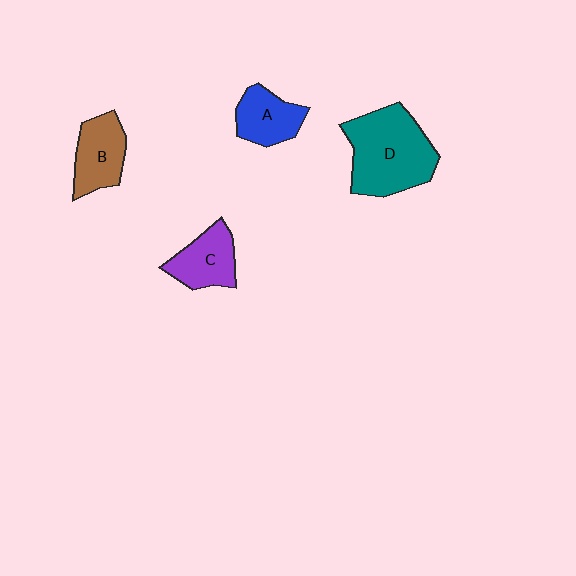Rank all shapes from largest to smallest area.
From largest to smallest: D (teal), B (brown), C (purple), A (blue).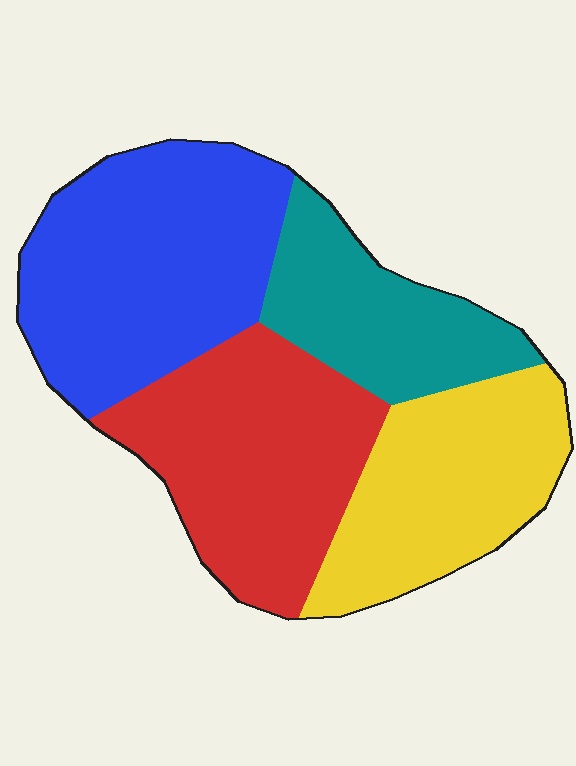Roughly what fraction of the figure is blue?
Blue takes up about one third (1/3) of the figure.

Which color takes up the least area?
Teal, at roughly 20%.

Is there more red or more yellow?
Red.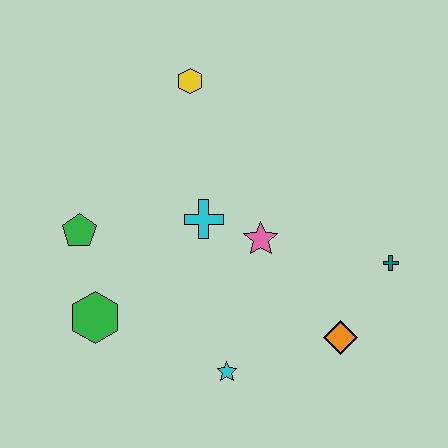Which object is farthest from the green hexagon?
The teal cross is farthest from the green hexagon.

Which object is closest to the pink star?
The cyan cross is closest to the pink star.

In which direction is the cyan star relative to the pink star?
The cyan star is below the pink star.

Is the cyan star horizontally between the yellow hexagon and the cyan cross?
No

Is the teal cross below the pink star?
Yes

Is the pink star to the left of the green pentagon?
No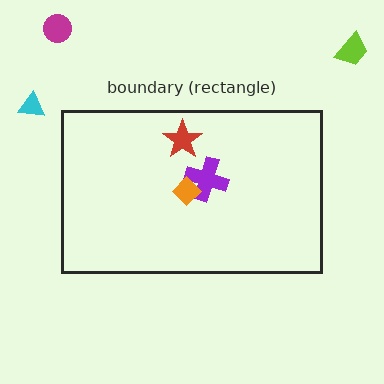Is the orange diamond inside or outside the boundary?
Inside.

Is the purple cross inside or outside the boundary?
Inside.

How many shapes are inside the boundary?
3 inside, 3 outside.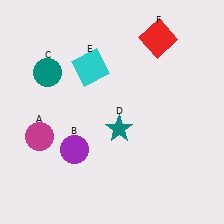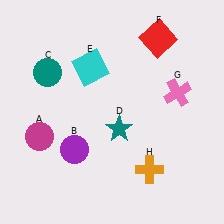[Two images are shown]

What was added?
A pink cross (G), an orange cross (H) were added in Image 2.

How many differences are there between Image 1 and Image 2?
There are 2 differences between the two images.